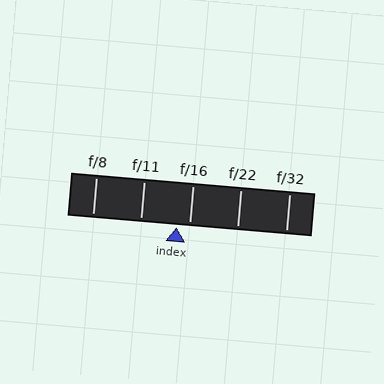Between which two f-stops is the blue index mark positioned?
The index mark is between f/11 and f/16.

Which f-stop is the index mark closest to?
The index mark is closest to f/16.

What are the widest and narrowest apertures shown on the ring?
The widest aperture shown is f/8 and the narrowest is f/32.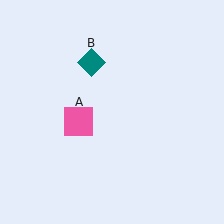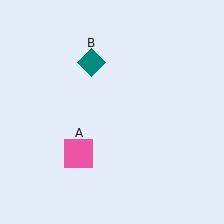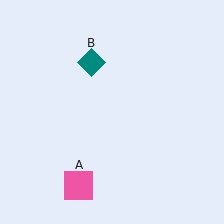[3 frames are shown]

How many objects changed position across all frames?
1 object changed position: pink square (object A).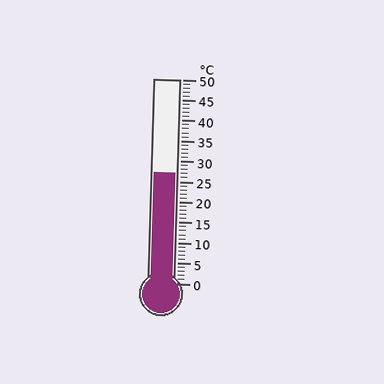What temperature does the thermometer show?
The thermometer shows approximately 27°C.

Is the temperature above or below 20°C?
The temperature is above 20°C.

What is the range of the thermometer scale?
The thermometer scale ranges from 0°C to 50°C.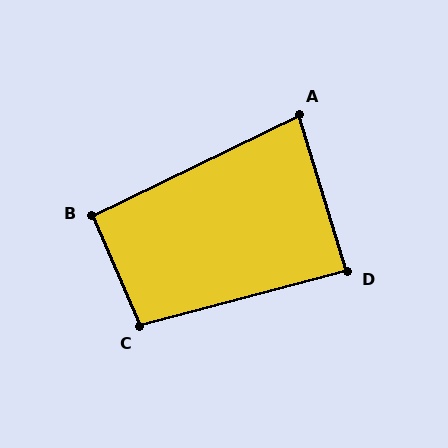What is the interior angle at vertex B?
Approximately 92 degrees (approximately right).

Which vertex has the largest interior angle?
C, at approximately 99 degrees.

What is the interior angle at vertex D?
Approximately 88 degrees (approximately right).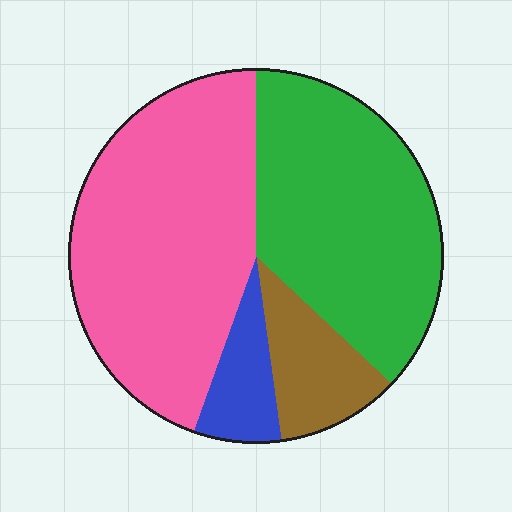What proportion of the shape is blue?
Blue covers 8% of the shape.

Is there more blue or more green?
Green.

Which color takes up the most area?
Pink, at roughly 45%.